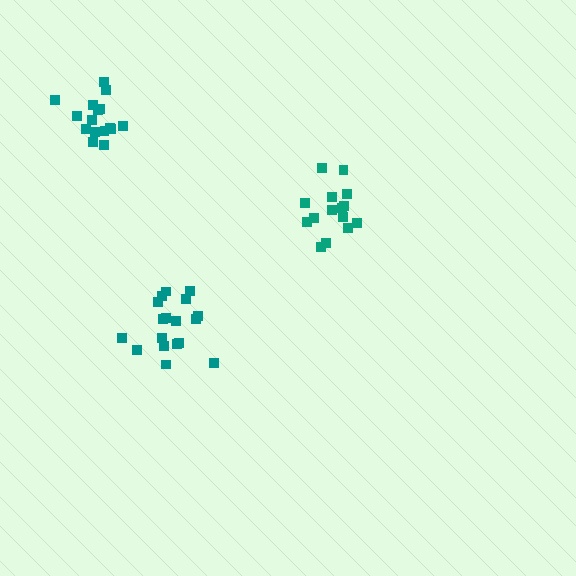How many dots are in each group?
Group 1: 18 dots, Group 2: 16 dots, Group 3: 15 dots (49 total).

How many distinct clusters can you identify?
There are 3 distinct clusters.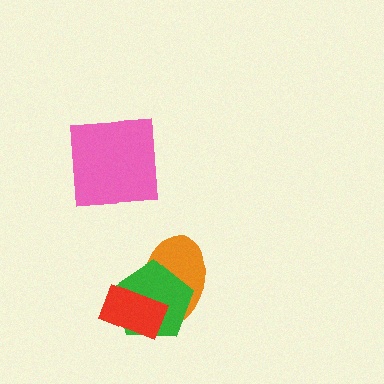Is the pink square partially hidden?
No, no other shape covers it.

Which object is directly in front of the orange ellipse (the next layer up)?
The green pentagon is directly in front of the orange ellipse.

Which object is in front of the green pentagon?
The red rectangle is in front of the green pentagon.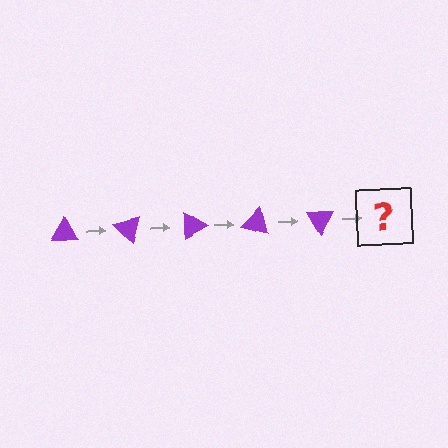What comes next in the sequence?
The next element should be a purple triangle rotated 225 degrees.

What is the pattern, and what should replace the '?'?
The pattern is that the triangle rotates 45 degrees each step. The '?' should be a purple triangle rotated 225 degrees.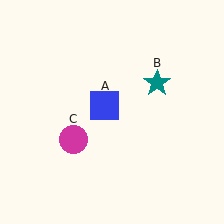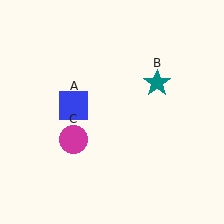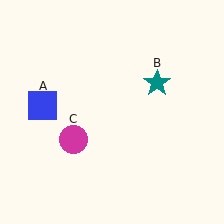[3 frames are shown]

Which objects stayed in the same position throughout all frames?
Teal star (object B) and magenta circle (object C) remained stationary.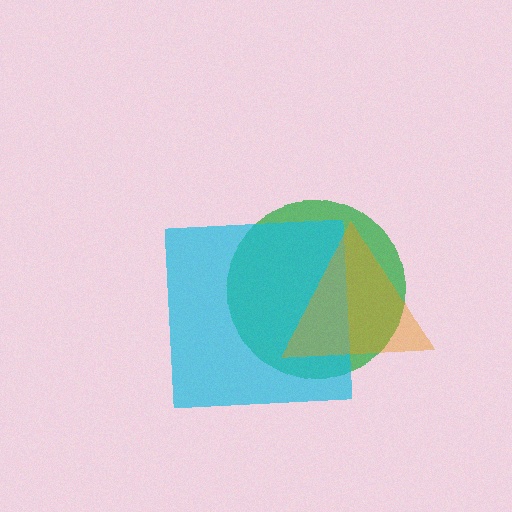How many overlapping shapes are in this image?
There are 3 overlapping shapes in the image.